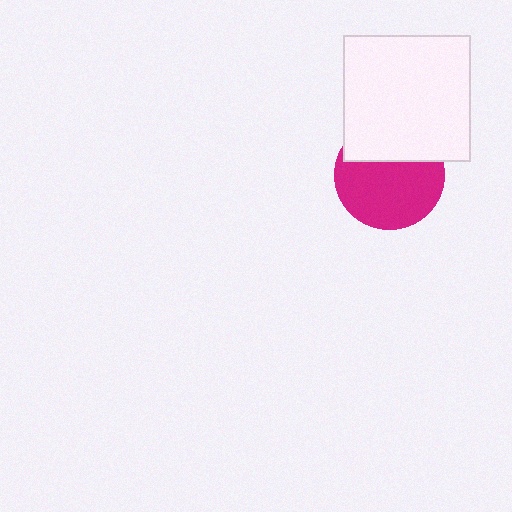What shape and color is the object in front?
The object in front is a white square.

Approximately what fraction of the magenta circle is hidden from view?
Roughly 34% of the magenta circle is hidden behind the white square.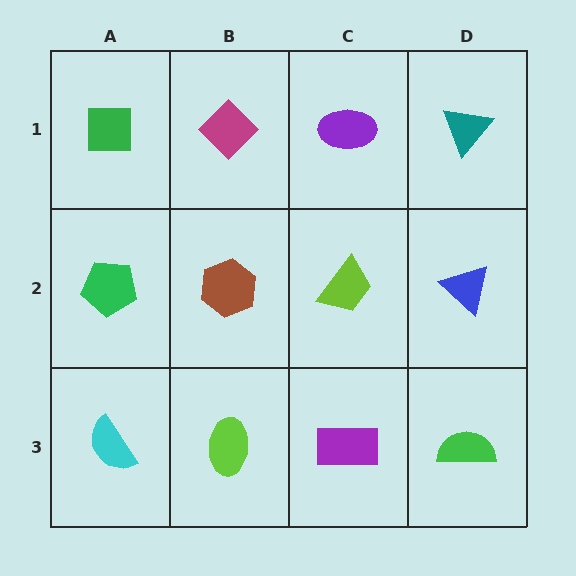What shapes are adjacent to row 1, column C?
A lime trapezoid (row 2, column C), a magenta diamond (row 1, column B), a teal triangle (row 1, column D).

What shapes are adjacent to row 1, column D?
A blue triangle (row 2, column D), a purple ellipse (row 1, column C).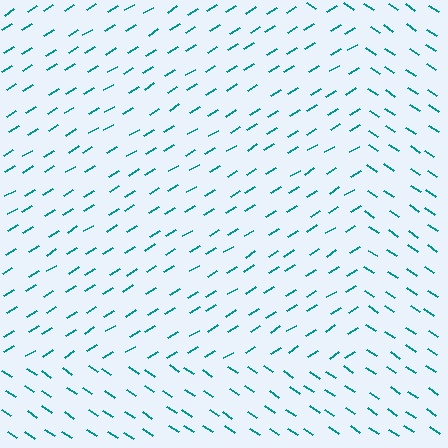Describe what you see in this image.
The image is filled with small teal line segments. A rectangle region in the image has lines oriented differently from the surrounding lines, creating a visible texture boundary.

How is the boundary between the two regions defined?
The boundary is defined purely by a change in line orientation (approximately 65 degrees difference). All lines are the same color and thickness.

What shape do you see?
I see a rectangle.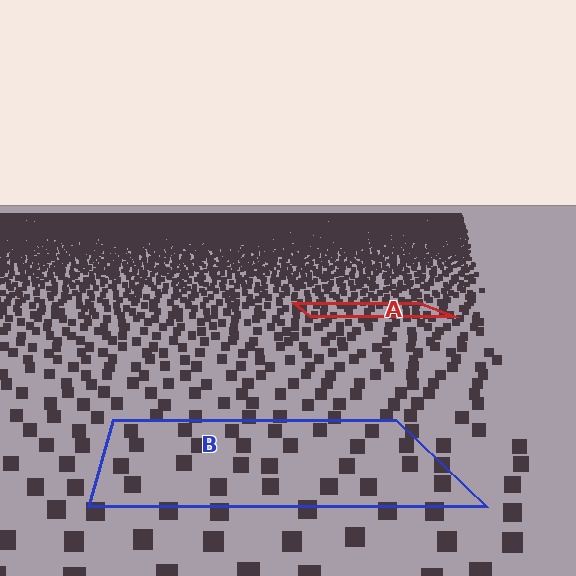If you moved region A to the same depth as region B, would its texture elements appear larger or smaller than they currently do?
They would appear larger. At a closer depth, the same texture elements are projected at a bigger on-screen size.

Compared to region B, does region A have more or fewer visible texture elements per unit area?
Region A has more texture elements per unit area — they are packed more densely because it is farther away.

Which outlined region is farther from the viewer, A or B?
Region A is farther from the viewer — the texture elements inside it appear smaller and more densely packed.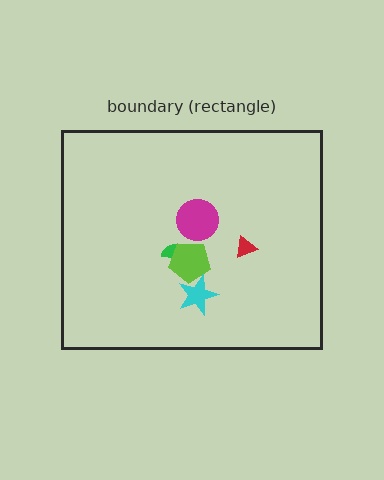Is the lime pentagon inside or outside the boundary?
Inside.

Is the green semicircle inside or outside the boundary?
Inside.